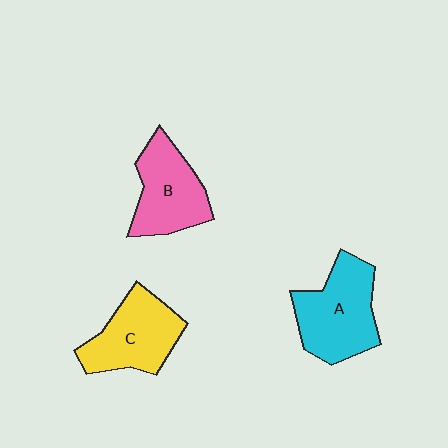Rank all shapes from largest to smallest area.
From largest to smallest: A (cyan), C (yellow), B (pink).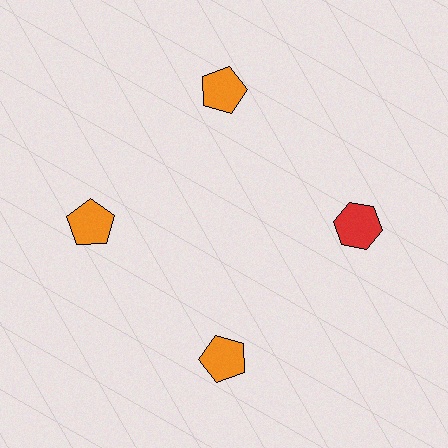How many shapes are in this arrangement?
There are 4 shapes arranged in a ring pattern.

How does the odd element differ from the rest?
It differs in both color (red instead of orange) and shape (hexagon instead of pentagon).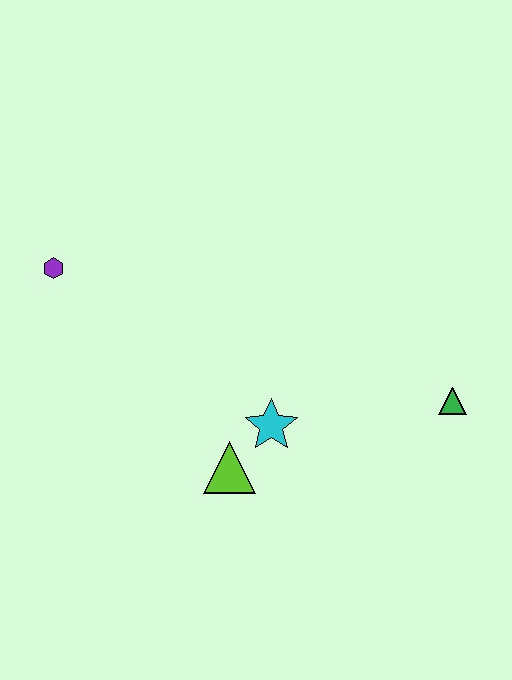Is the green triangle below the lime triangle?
No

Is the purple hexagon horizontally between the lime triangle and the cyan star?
No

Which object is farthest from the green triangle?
The purple hexagon is farthest from the green triangle.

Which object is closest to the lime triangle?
The cyan star is closest to the lime triangle.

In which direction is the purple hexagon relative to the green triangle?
The purple hexagon is to the left of the green triangle.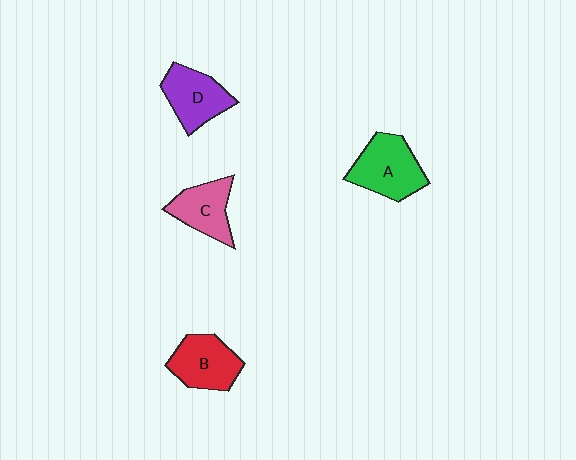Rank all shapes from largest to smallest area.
From largest to smallest: A (green), B (red), D (purple), C (pink).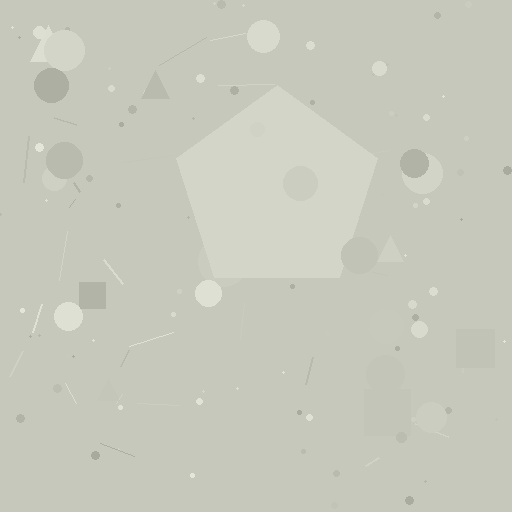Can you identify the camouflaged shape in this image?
The camouflaged shape is a pentagon.